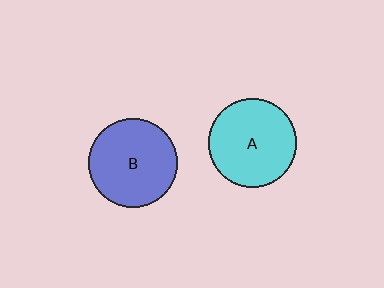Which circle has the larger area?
Circle B (blue).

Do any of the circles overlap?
No, none of the circles overlap.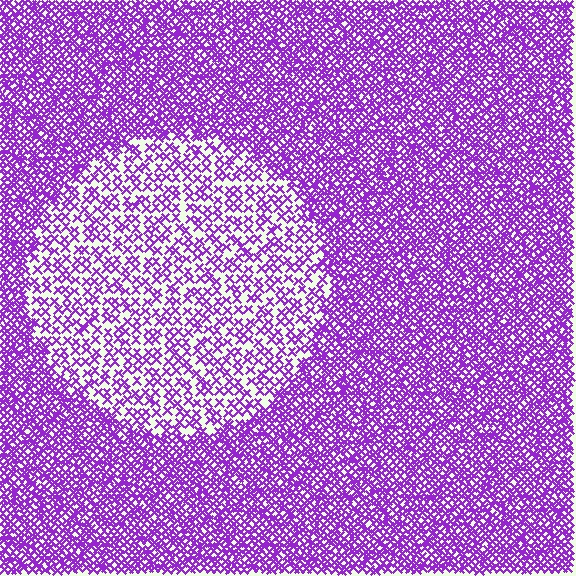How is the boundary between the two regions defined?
The boundary is defined by a change in element density (approximately 2.2x ratio). All elements are the same color, size, and shape.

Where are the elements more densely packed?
The elements are more densely packed outside the circle boundary.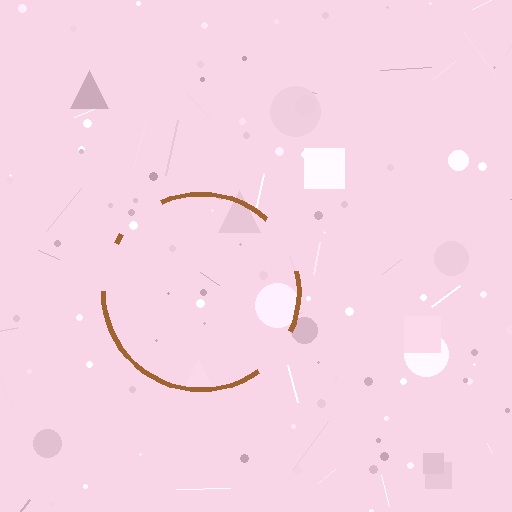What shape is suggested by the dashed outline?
The dashed outline suggests a circle.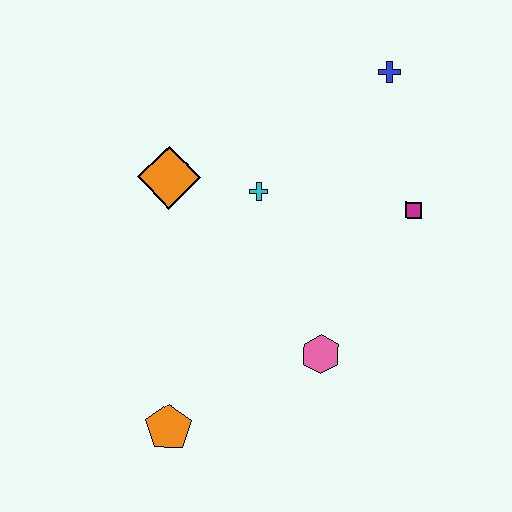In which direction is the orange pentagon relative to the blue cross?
The orange pentagon is below the blue cross.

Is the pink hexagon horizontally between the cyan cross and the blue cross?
Yes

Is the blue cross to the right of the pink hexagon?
Yes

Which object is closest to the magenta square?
The blue cross is closest to the magenta square.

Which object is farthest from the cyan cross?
The orange pentagon is farthest from the cyan cross.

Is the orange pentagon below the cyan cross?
Yes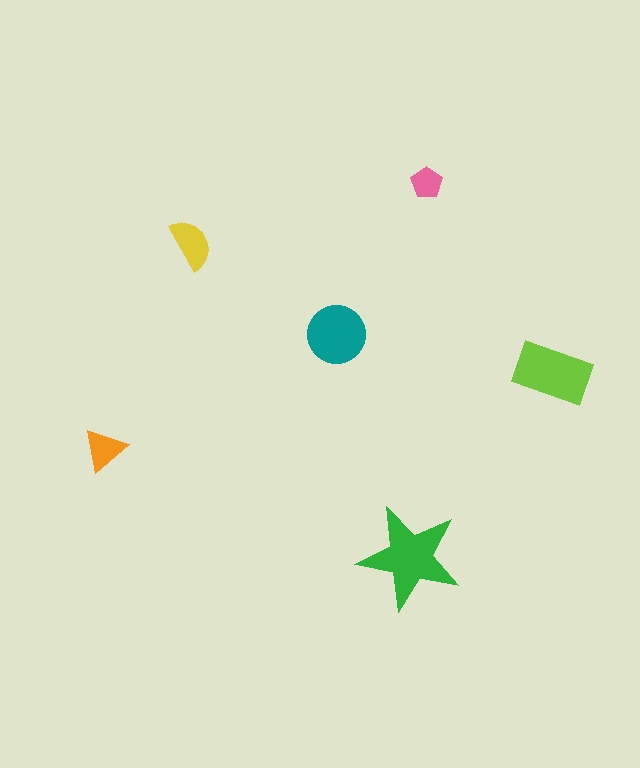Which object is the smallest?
The pink pentagon.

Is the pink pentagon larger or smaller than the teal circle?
Smaller.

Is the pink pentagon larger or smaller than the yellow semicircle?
Smaller.